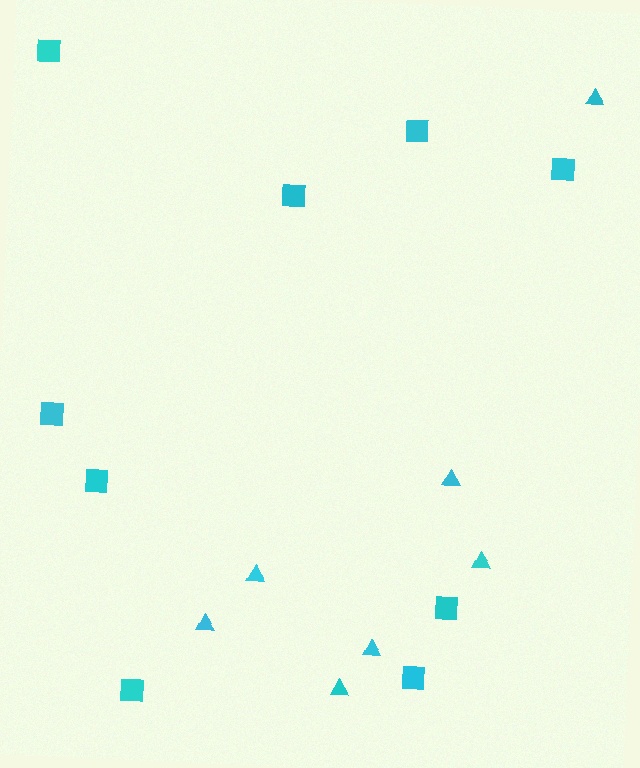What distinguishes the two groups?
There are 2 groups: one group of squares (9) and one group of triangles (7).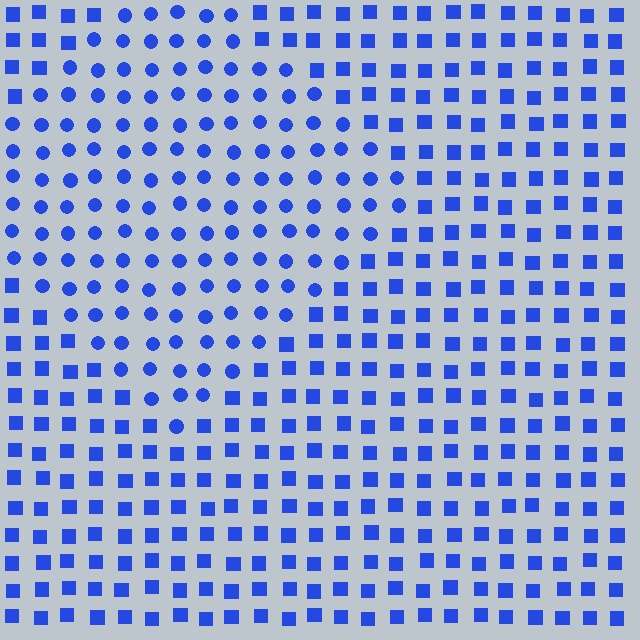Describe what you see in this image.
The image is filled with small blue elements arranged in a uniform grid. A diamond-shaped region contains circles, while the surrounding area contains squares. The boundary is defined purely by the change in element shape.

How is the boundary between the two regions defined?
The boundary is defined by a change in element shape: circles inside vs. squares outside. All elements share the same color and spacing.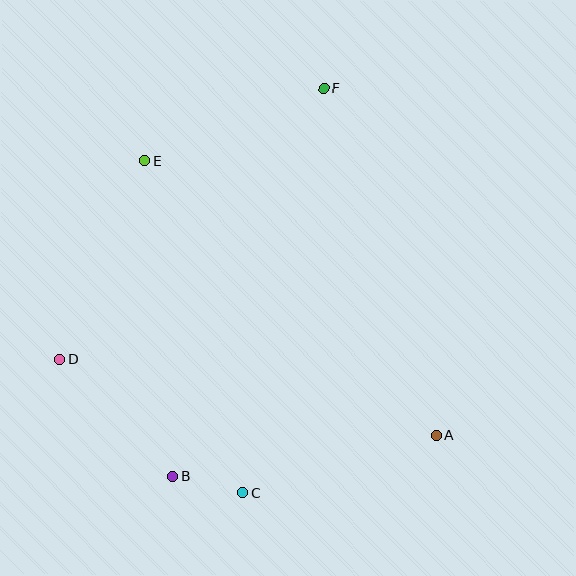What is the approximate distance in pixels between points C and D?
The distance between C and D is approximately 226 pixels.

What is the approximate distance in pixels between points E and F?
The distance between E and F is approximately 193 pixels.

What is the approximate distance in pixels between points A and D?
The distance between A and D is approximately 384 pixels.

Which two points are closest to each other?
Points B and C are closest to each other.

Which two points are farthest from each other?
Points B and F are farthest from each other.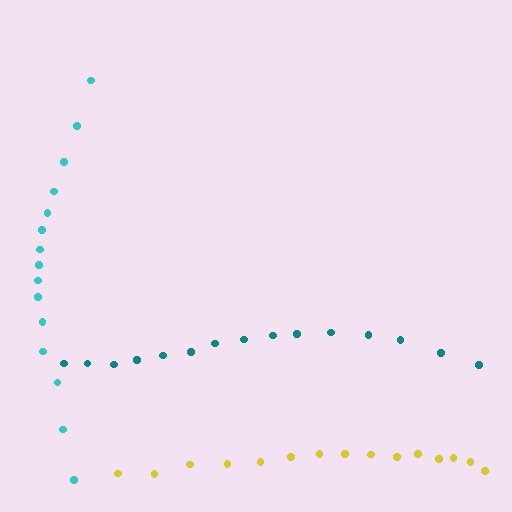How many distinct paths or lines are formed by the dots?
There are 3 distinct paths.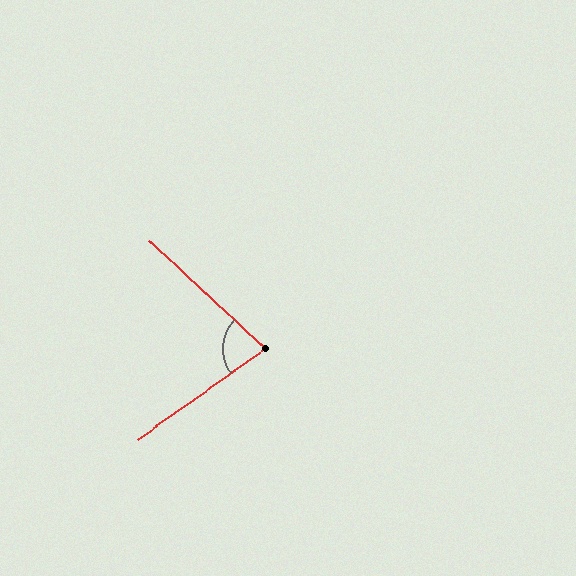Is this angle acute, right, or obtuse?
It is acute.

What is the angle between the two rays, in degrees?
Approximately 79 degrees.